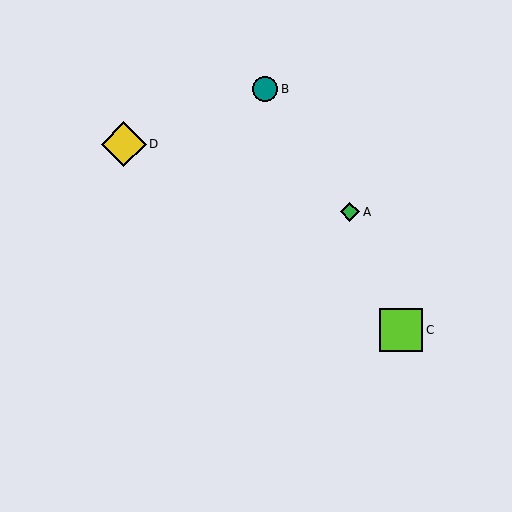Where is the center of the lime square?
The center of the lime square is at (401, 330).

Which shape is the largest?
The yellow diamond (labeled D) is the largest.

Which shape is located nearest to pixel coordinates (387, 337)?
The lime square (labeled C) at (401, 330) is nearest to that location.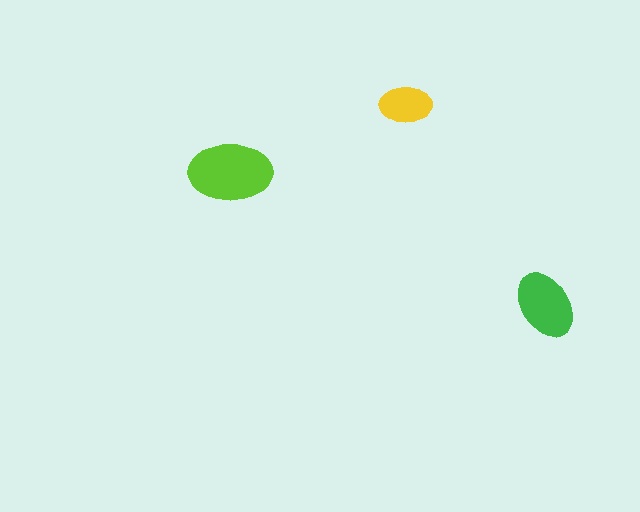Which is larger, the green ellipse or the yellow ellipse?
The green one.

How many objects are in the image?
There are 3 objects in the image.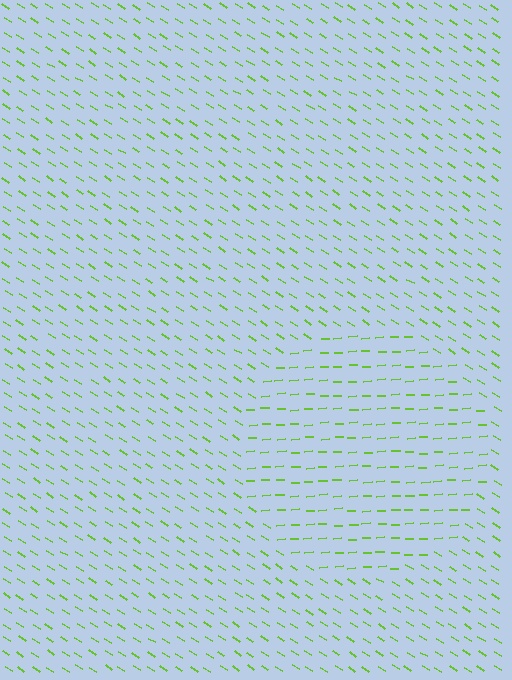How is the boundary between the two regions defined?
The boundary is defined purely by a change in line orientation (approximately 36 degrees difference). All lines are the same color and thickness.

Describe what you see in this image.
The image is filled with small lime line segments. A circle region in the image has lines oriented differently from the surrounding lines, creating a visible texture boundary.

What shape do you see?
I see a circle.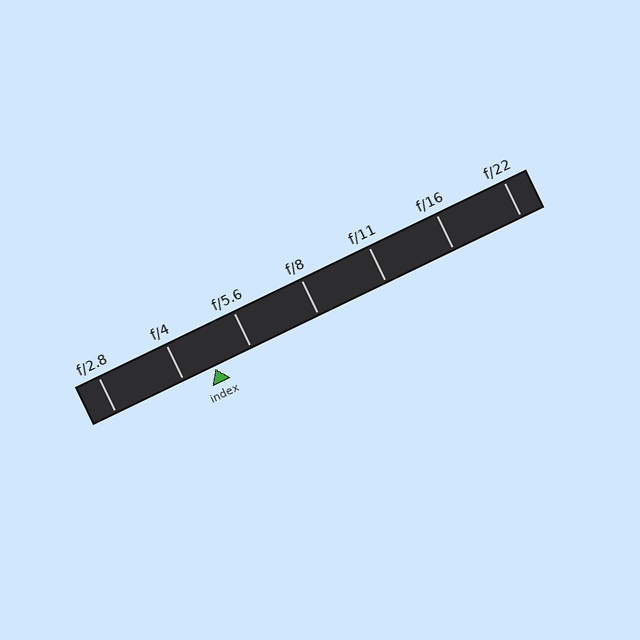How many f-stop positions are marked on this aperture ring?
There are 7 f-stop positions marked.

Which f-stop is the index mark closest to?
The index mark is closest to f/4.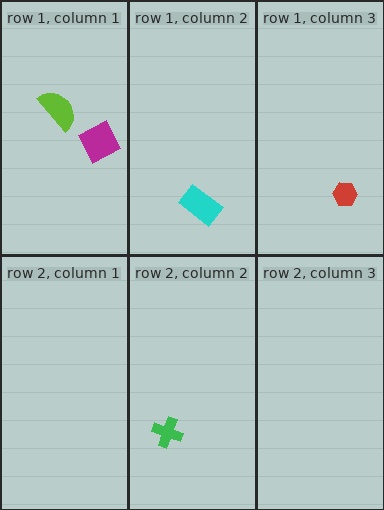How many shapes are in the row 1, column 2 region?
1.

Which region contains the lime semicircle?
The row 1, column 1 region.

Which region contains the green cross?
The row 2, column 2 region.